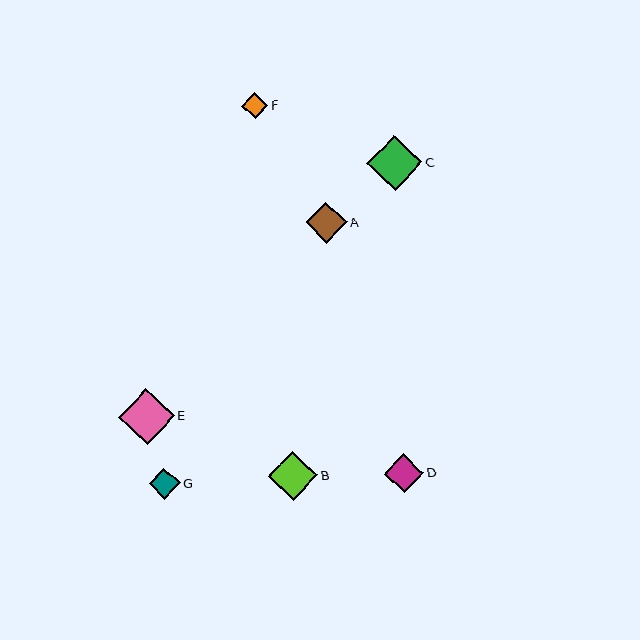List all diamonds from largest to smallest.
From largest to smallest: E, C, B, A, D, G, F.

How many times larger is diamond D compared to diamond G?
Diamond D is approximately 1.3 times the size of diamond G.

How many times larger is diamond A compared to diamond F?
Diamond A is approximately 1.6 times the size of diamond F.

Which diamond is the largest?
Diamond E is the largest with a size of approximately 56 pixels.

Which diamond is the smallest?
Diamond F is the smallest with a size of approximately 26 pixels.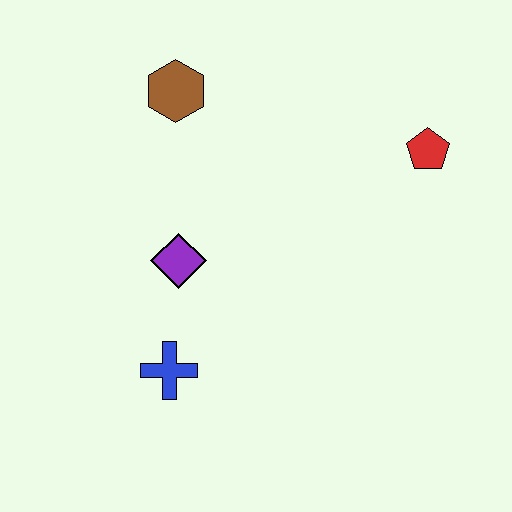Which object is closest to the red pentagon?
The brown hexagon is closest to the red pentagon.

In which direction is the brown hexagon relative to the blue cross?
The brown hexagon is above the blue cross.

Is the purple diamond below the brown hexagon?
Yes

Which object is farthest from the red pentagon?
The blue cross is farthest from the red pentagon.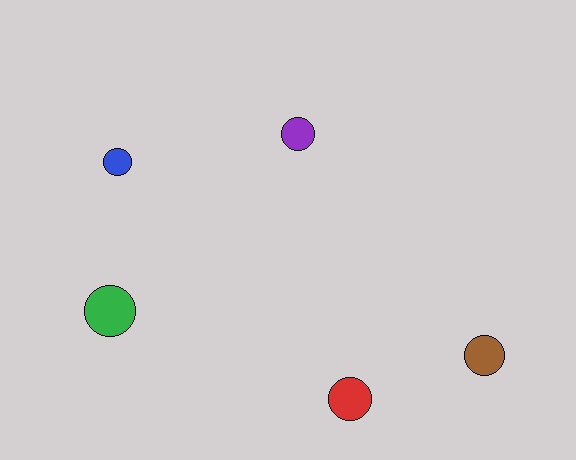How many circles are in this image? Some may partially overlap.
There are 5 circles.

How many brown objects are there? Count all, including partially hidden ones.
There is 1 brown object.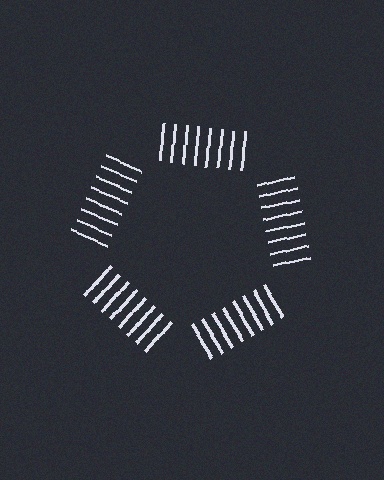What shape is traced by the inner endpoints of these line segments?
An illusory pentagon — the line segments terminate on its edges but no continuous stroke is drawn.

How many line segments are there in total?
40 — 8 along each of the 5 edges.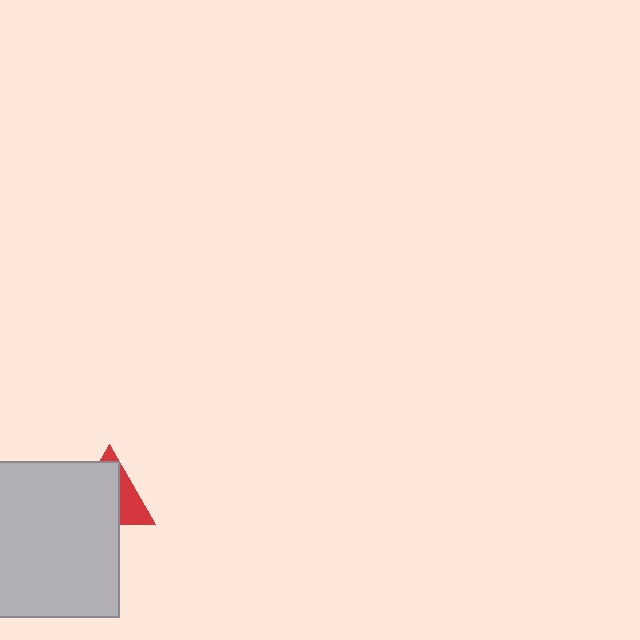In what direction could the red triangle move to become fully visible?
The red triangle could move toward the upper-right. That would shift it out from behind the light gray square entirely.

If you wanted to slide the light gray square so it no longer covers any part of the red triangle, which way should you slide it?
Slide it toward the lower-left — that is the most direct way to separate the two shapes.